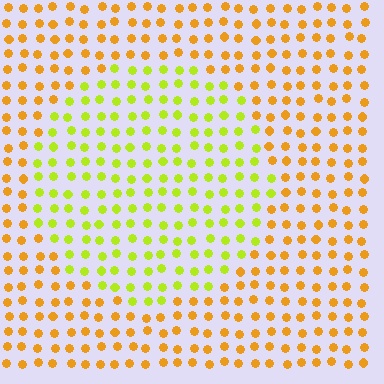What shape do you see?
I see a circle.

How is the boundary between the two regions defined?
The boundary is defined purely by a slight shift in hue (about 41 degrees). Spacing, size, and orientation are identical on both sides.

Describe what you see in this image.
The image is filled with small orange elements in a uniform arrangement. A circle-shaped region is visible where the elements are tinted to a slightly different hue, forming a subtle color boundary.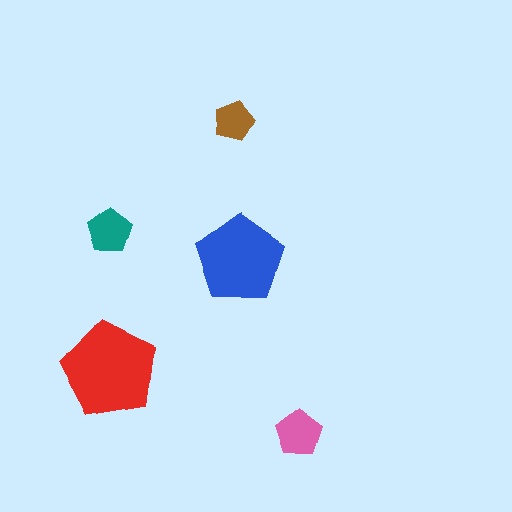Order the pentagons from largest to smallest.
the red one, the blue one, the pink one, the teal one, the brown one.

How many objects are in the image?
There are 5 objects in the image.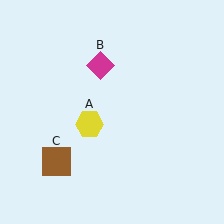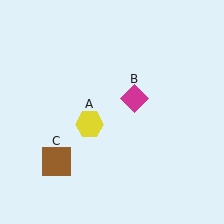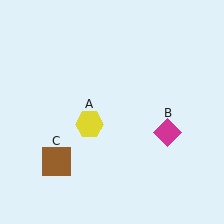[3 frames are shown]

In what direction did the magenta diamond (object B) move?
The magenta diamond (object B) moved down and to the right.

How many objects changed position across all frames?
1 object changed position: magenta diamond (object B).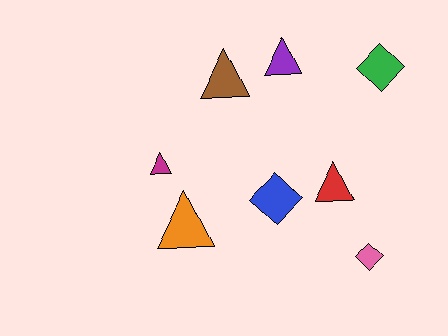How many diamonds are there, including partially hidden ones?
There are 3 diamonds.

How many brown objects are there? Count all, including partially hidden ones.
There is 1 brown object.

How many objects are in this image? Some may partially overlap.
There are 8 objects.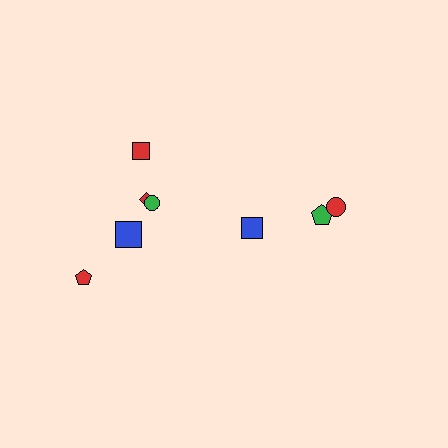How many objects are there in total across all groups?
There are 8 objects.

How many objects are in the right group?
There are 3 objects.